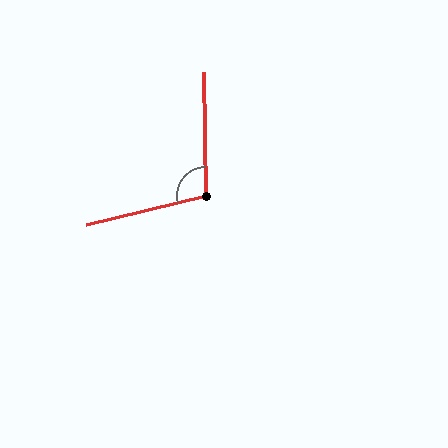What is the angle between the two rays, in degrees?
Approximately 103 degrees.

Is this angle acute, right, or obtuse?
It is obtuse.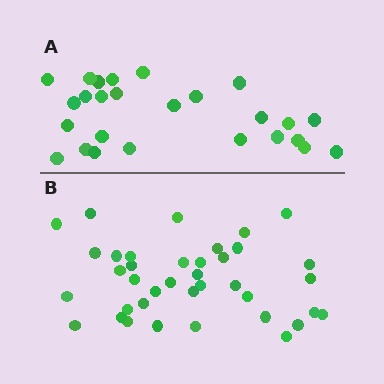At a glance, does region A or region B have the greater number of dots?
Region B (the bottom region) has more dots.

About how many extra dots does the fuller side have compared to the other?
Region B has roughly 12 or so more dots than region A.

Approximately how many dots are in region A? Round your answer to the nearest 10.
About 30 dots. (The exact count is 26, which rounds to 30.)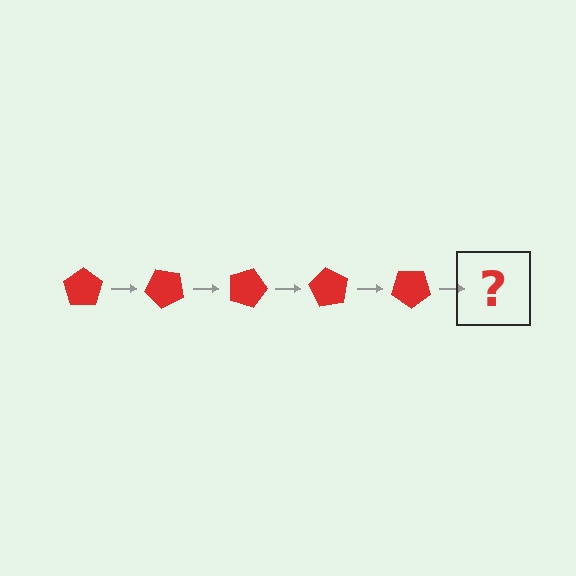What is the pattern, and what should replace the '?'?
The pattern is that the pentagon rotates 45 degrees each step. The '?' should be a red pentagon rotated 225 degrees.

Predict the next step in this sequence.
The next step is a red pentagon rotated 225 degrees.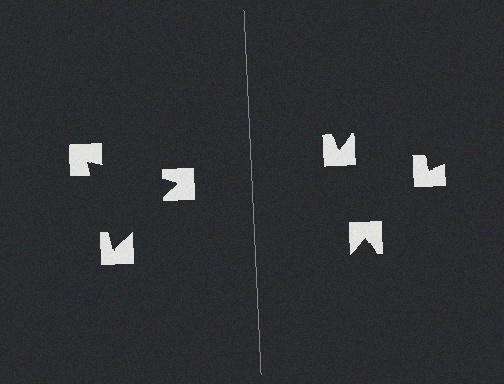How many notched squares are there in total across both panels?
6 — 3 on each side.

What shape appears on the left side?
An illusory triangle.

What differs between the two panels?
The notched squares are positioned identically on both sides; only the wedge orientations differ. On the left they align to a triangle; on the right they are misaligned.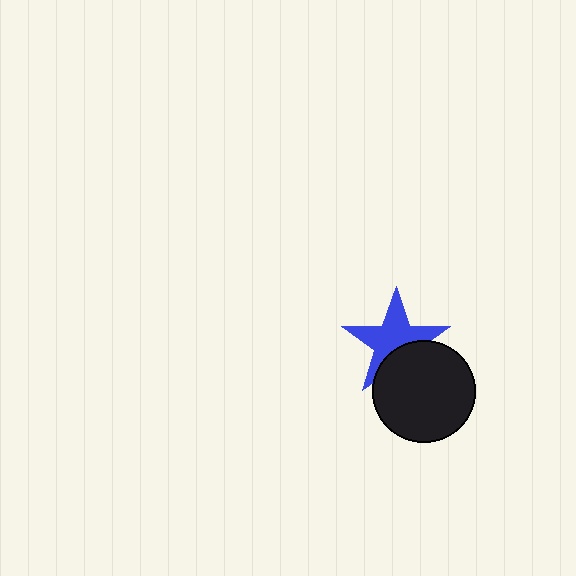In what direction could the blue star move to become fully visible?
The blue star could move up. That would shift it out from behind the black circle entirely.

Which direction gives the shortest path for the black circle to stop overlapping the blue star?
Moving down gives the shortest separation.